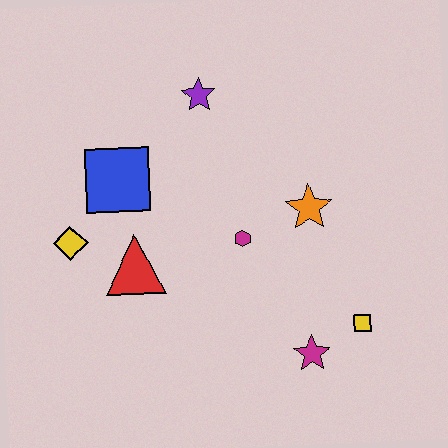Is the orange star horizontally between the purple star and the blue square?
No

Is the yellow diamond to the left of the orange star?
Yes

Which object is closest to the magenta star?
The yellow square is closest to the magenta star.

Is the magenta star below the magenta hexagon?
Yes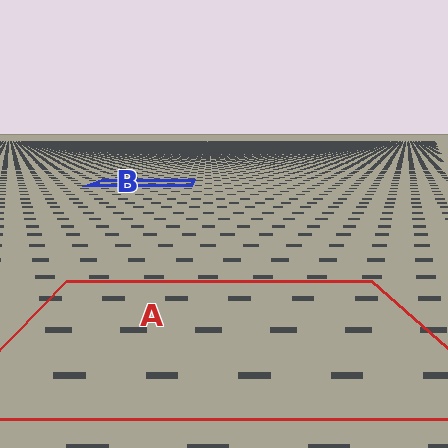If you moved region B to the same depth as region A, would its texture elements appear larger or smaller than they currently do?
They would appear larger. At a closer depth, the same texture elements are projected at a bigger on-screen size.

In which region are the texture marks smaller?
The texture marks are smaller in region B, because it is farther away.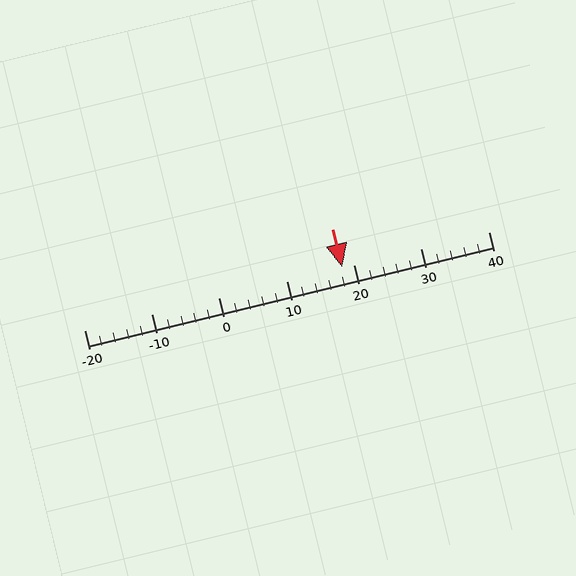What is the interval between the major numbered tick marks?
The major tick marks are spaced 10 units apart.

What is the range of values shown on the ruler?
The ruler shows values from -20 to 40.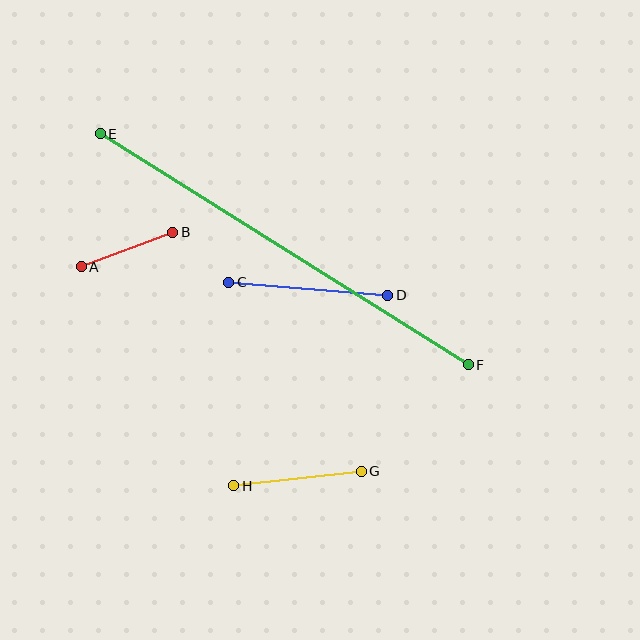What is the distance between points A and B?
The distance is approximately 98 pixels.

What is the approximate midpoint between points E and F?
The midpoint is at approximately (284, 249) pixels.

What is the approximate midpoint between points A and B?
The midpoint is at approximately (127, 250) pixels.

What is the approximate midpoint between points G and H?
The midpoint is at approximately (297, 479) pixels.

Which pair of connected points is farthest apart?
Points E and F are farthest apart.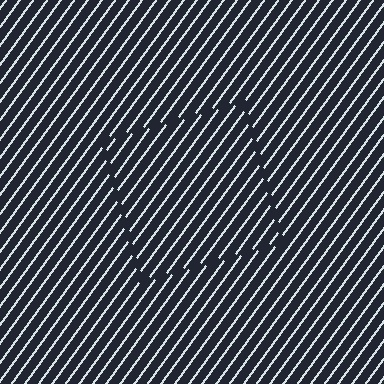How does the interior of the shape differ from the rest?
The interior of the shape contains the same grating, shifted by half a period — the contour is defined by the phase discontinuity where line-ends from the inner and outer gratings abut.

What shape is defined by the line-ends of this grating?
An illusory square. The interior of the shape contains the same grating, shifted by half a period — the contour is defined by the phase discontinuity where line-ends from the inner and outer gratings abut.